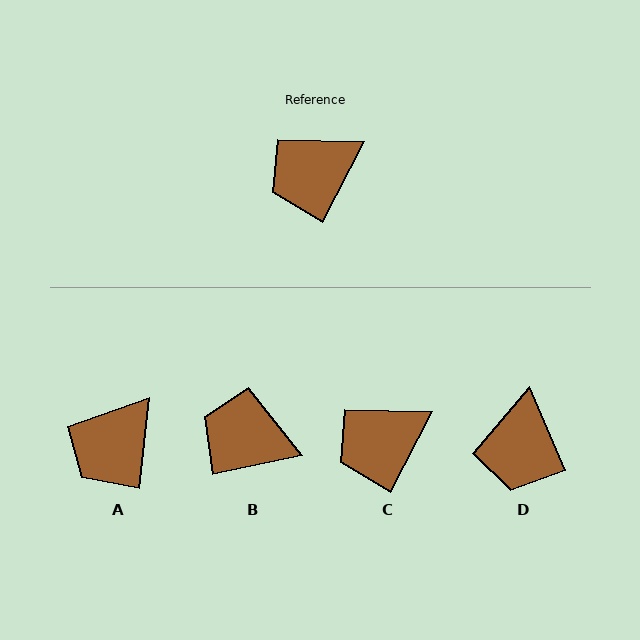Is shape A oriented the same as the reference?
No, it is off by about 21 degrees.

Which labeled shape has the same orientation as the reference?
C.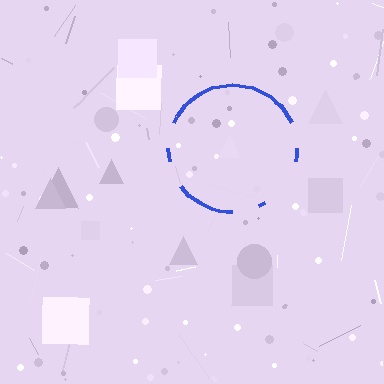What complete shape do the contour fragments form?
The contour fragments form a circle.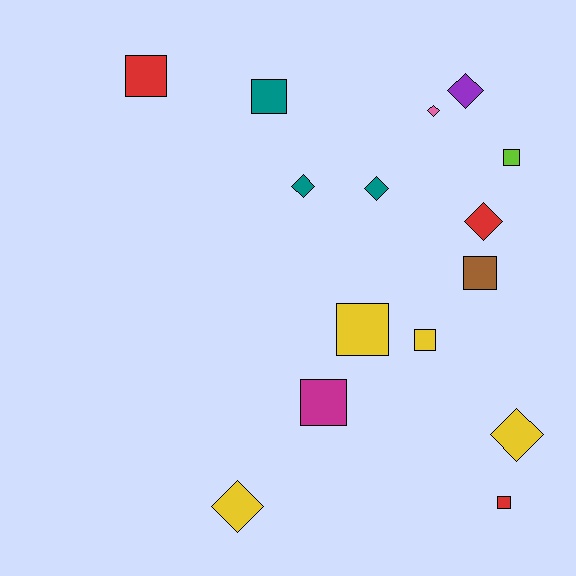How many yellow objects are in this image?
There are 4 yellow objects.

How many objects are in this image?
There are 15 objects.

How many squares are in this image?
There are 8 squares.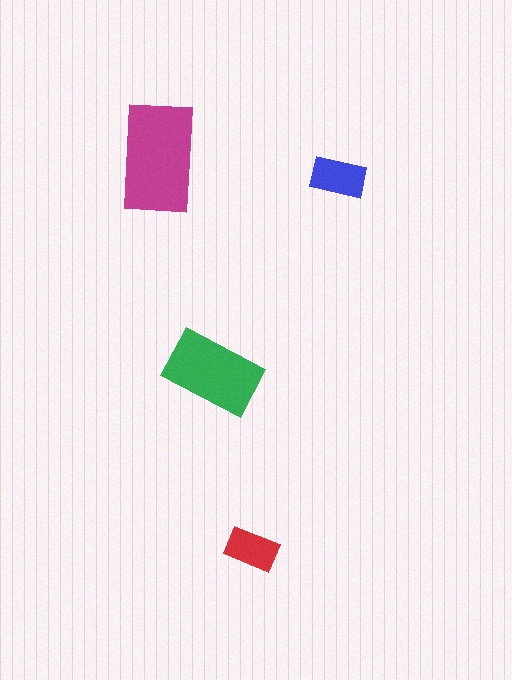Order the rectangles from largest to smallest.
the magenta one, the green one, the blue one, the red one.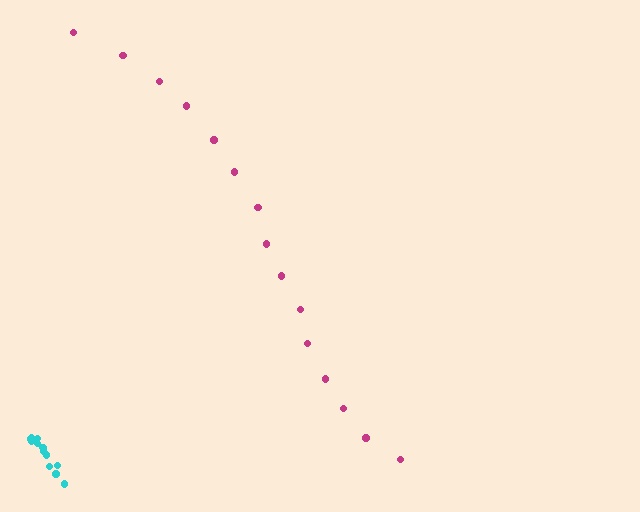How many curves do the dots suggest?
There are 2 distinct paths.